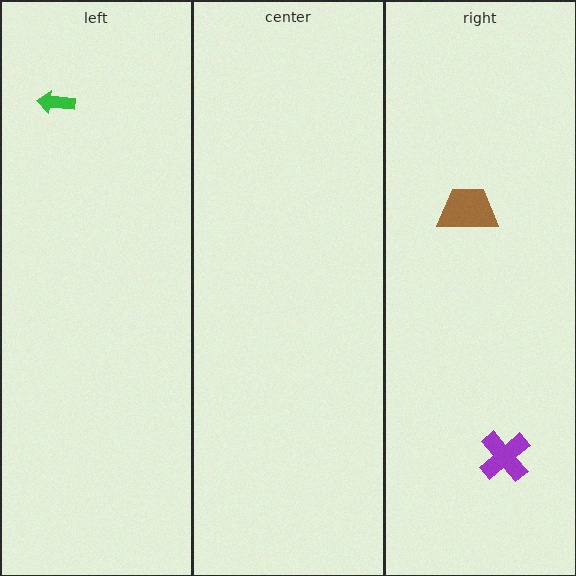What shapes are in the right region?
The brown trapezoid, the purple cross.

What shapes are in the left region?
The green arrow.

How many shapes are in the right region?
2.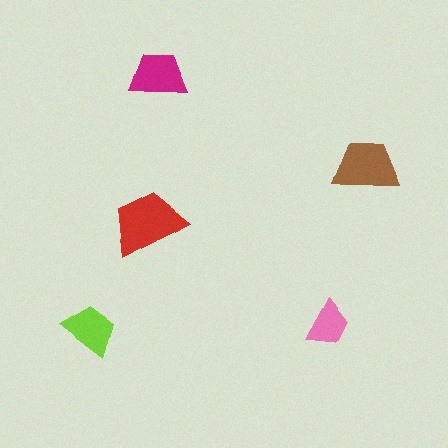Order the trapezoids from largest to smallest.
the red one, the brown one, the magenta one, the lime one, the pink one.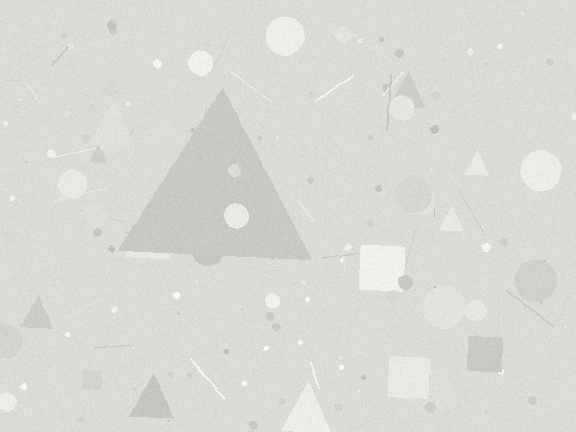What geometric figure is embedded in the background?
A triangle is embedded in the background.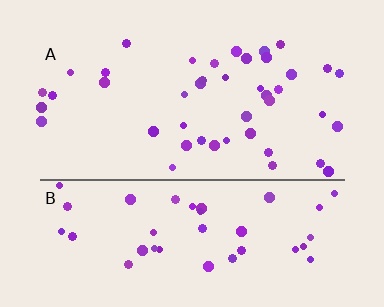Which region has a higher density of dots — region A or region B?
B (the bottom).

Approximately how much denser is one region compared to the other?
Approximately 1.0× — region B over region A.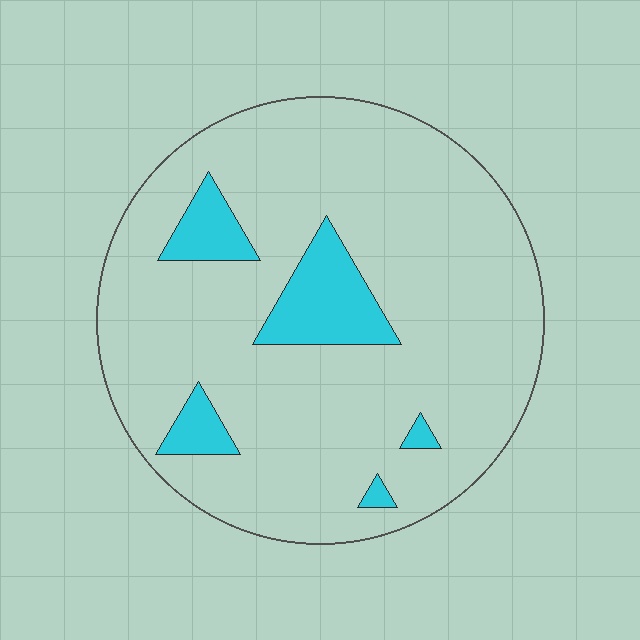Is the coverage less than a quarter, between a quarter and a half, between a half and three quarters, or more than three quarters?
Less than a quarter.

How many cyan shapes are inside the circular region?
5.